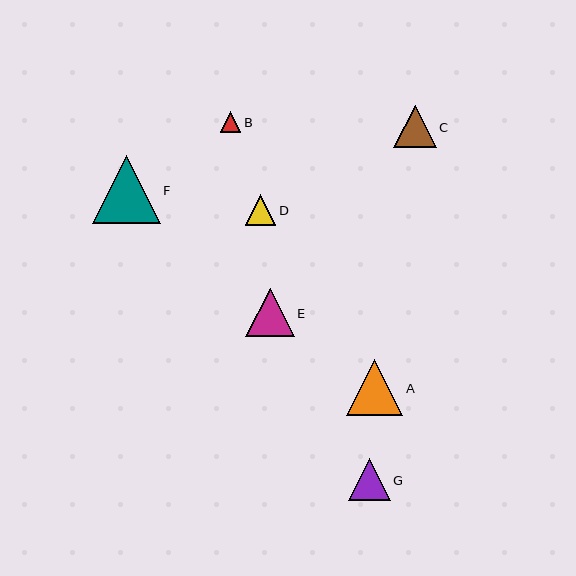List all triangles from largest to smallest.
From largest to smallest: F, A, E, G, C, D, B.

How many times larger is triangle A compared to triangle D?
Triangle A is approximately 1.8 times the size of triangle D.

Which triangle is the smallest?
Triangle B is the smallest with a size of approximately 20 pixels.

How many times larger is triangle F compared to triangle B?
Triangle F is approximately 3.4 times the size of triangle B.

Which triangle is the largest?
Triangle F is the largest with a size of approximately 68 pixels.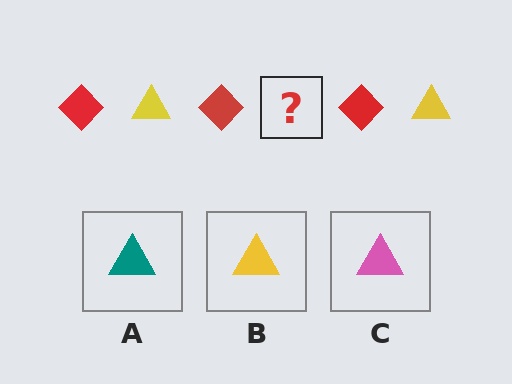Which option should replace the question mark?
Option B.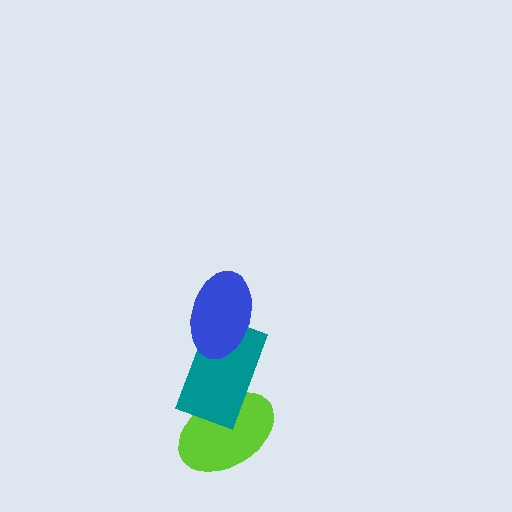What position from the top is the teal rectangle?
The teal rectangle is 2nd from the top.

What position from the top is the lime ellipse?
The lime ellipse is 3rd from the top.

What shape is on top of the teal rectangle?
The blue ellipse is on top of the teal rectangle.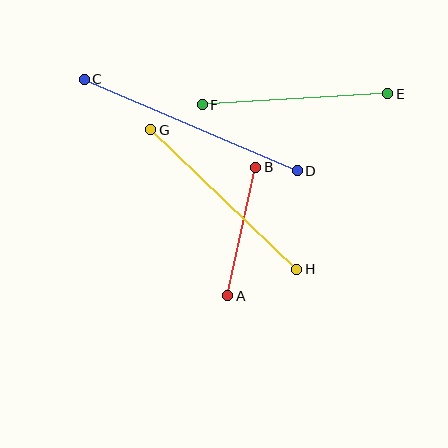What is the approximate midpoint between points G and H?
The midpoint is at approximately (224, 199) pixels.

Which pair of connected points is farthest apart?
Points C and D are farthest apart.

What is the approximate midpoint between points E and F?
The midpoint is at approximately (295, 99) pixels.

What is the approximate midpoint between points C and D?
The midpoint is at approximately (191, 125) pixels.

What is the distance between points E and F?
The distance is approximately 186 pixels.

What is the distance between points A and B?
The distance is approximately 132 pixels.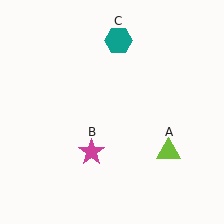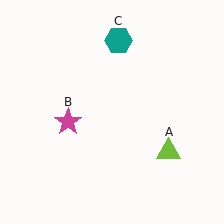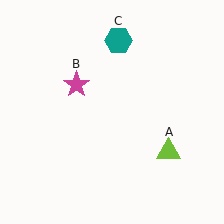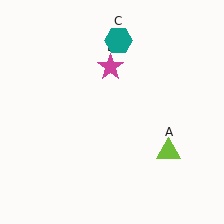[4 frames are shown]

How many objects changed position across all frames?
1 object changed position: magenta star (object B).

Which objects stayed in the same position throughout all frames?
Lime triangle (object A) and teal hexagon (object C) remained stationary.